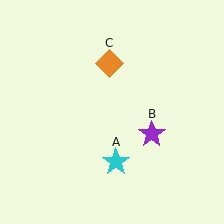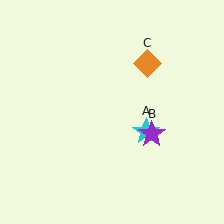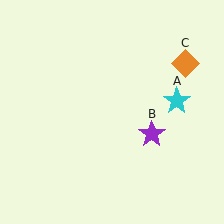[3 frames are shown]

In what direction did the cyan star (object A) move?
The cyan star (object A) moved up and to the right.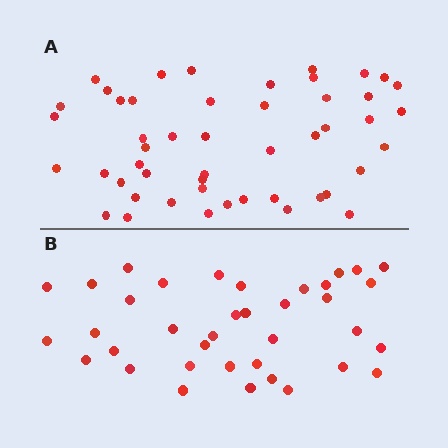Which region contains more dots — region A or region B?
Region A (the top region) has more dots.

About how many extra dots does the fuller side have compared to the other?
Region A has roughly 12 or so more dots than region B.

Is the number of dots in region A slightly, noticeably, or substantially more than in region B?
Region A has noticeably more, but not dramatically so. The ratio is roughly 1.3 to 1.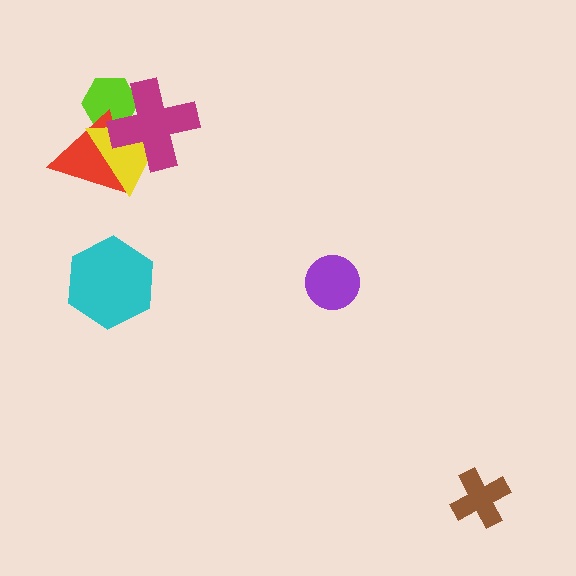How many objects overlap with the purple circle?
0 objects overlap with the purple circle.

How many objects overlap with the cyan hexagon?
0 objects overlap with the cyan hexagon.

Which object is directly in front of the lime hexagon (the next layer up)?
The red triangle is directly in front of the lime hexagon.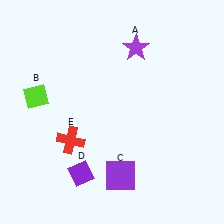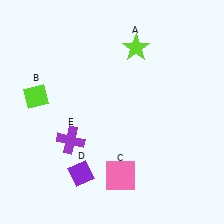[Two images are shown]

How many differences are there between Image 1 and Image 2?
There are 3 differences between the two images.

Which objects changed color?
A changed from purple to lime. C changed from purple to pink. E changed from red to purple.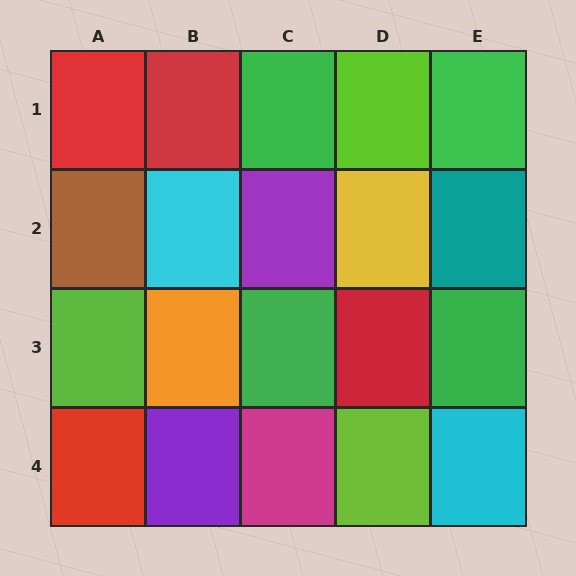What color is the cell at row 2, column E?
Teal.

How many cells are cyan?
2 cells are cyan.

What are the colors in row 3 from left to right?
Lime, orange, green, red, green.